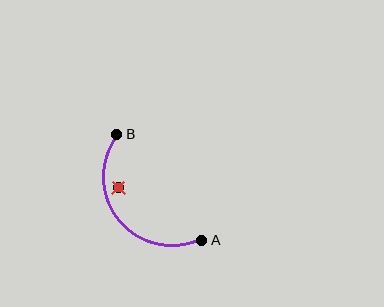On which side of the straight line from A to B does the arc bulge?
The arc bulges below and to the left of the straight line connecting A and B.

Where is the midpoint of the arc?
The arc midpoint is the point on the curve farthest from the straight line joining A and B. It sits below and to the left of that line.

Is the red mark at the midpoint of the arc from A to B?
No — the red mark does not lie on the arc at all. It sits slightly inside the curve.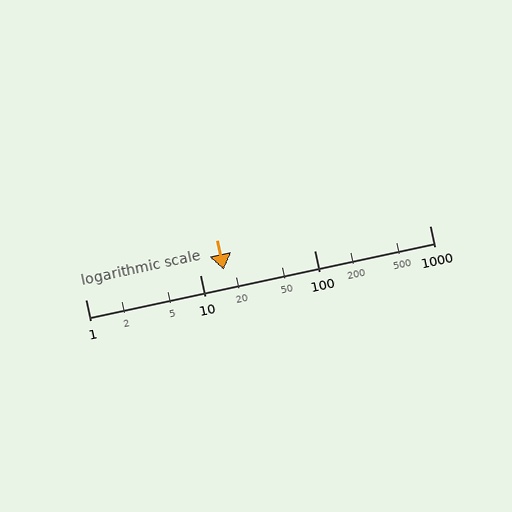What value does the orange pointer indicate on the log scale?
The pointer indicates approximately 16.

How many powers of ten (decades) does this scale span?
The scale spans 3 decades, from 1 to 1000.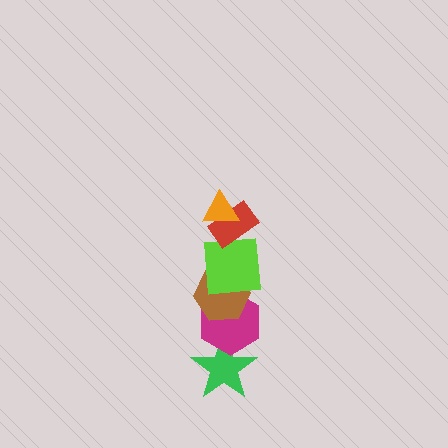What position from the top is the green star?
The green star is 6th from the top.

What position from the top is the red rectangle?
The red rectangle is 2nd from the top.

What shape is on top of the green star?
The magenta hexagon is on top of the green star.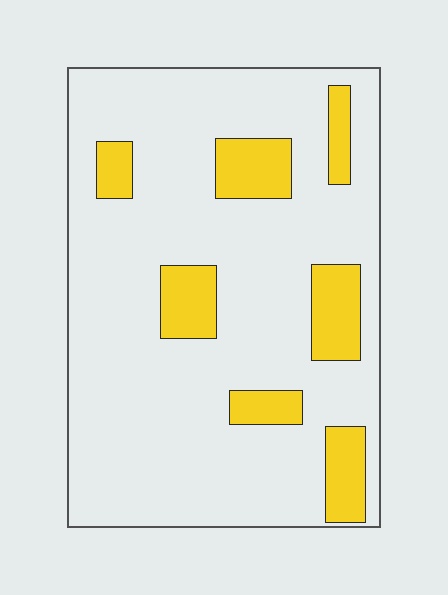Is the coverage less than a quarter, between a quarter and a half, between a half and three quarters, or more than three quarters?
Less than a quarter.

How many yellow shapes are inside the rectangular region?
7.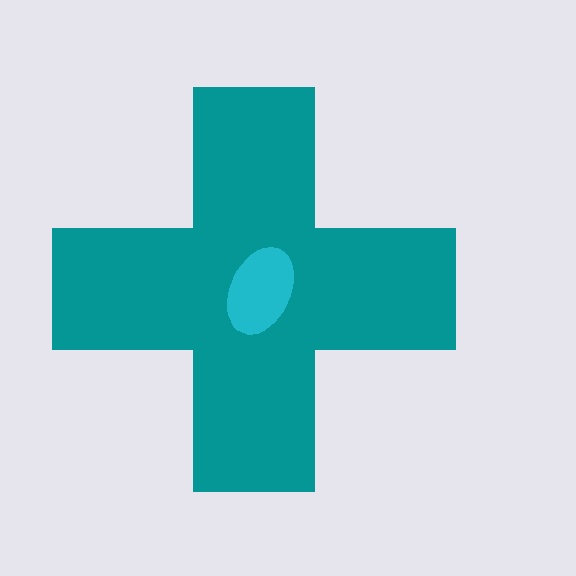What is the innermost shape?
The cyan ellipse.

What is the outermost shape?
The teal cross.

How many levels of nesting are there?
2.